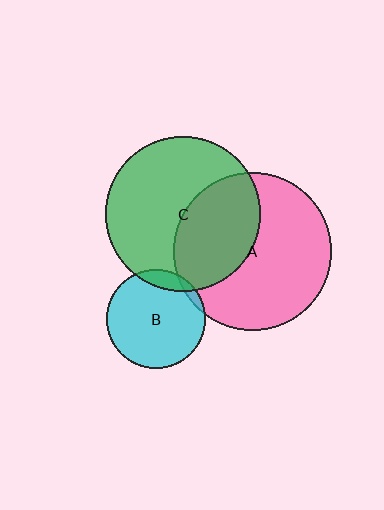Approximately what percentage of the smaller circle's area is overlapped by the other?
Approximately 5%.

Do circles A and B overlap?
Yes.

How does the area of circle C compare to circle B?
Approximately 2.5 times.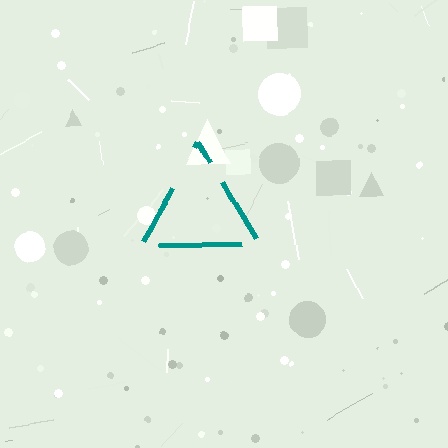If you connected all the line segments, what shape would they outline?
They would outline a triangle.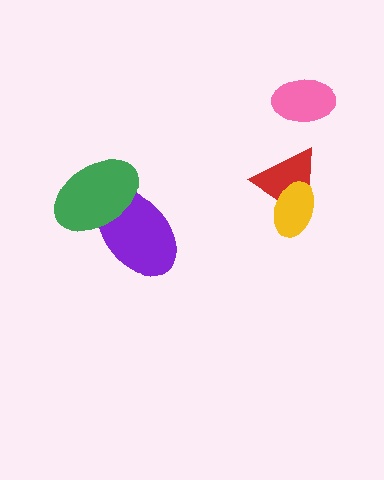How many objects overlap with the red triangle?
1 object overlaps with the red triangle.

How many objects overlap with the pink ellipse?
0 objects overlap with the pink ellipse.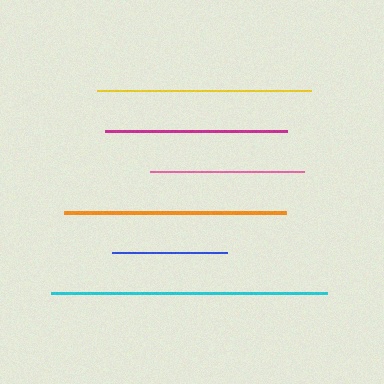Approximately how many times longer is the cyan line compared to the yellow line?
The cyan line is approximately 1.3 times the length of the yellow line.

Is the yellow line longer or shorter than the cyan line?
The cyan line is longer than the yellow line.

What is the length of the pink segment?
The pink segment is approximately 154 pixels long.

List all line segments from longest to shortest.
From longest to shortest: cyan, orange, yellow, magenta, pink, blue.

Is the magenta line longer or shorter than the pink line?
The magenta line is longer than the pink line.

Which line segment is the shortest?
The blue line is the shortest at approximately 115 pixels.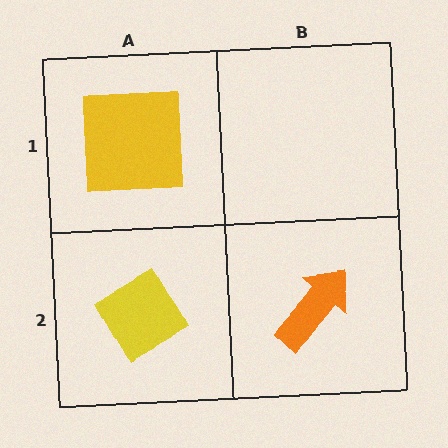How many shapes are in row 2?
2 shapes.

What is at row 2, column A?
A yellow diamond.